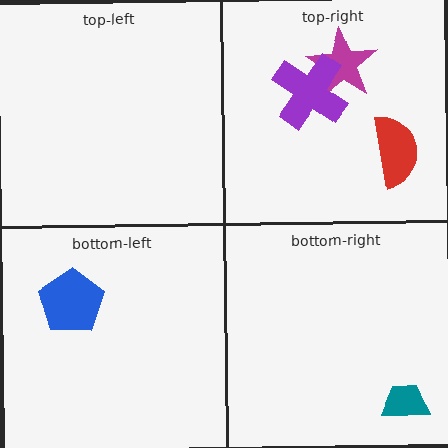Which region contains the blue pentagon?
The bottom-left region.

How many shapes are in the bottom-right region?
1.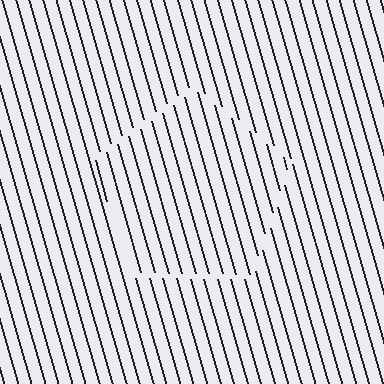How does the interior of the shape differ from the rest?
The interior of the shape contains the same grating, shifted by half a period — the contour is defined by the phase discontinuity where line-ends from the inner and outer gratings abut.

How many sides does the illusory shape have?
5 sides — the line-ends trace a pentagon.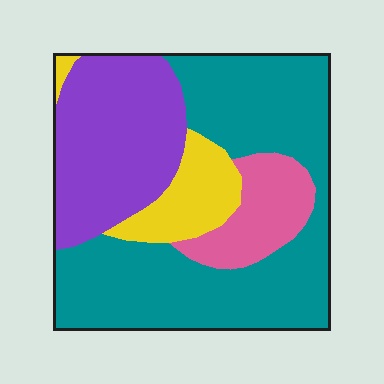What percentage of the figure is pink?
Pink takes up about one eighth (1/8) of the figure.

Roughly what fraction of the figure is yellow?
Yellow takes up about one tenth (1/10) of the figure.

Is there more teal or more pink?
Teal.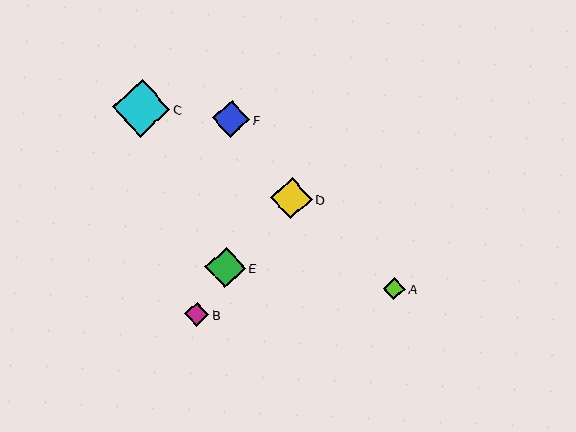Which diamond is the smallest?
Diamond A is the smallest with a size of approximately 22 pixels.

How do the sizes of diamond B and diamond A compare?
Diamond B and diamond A are approximately the same size.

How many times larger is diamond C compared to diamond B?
Diamond C is approximately 2.4 times the size of diamond B.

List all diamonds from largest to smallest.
From largest to smallest: C, D, E, F, B, A.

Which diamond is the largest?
Diamond C is the largest with a size of approximately 58 pixels.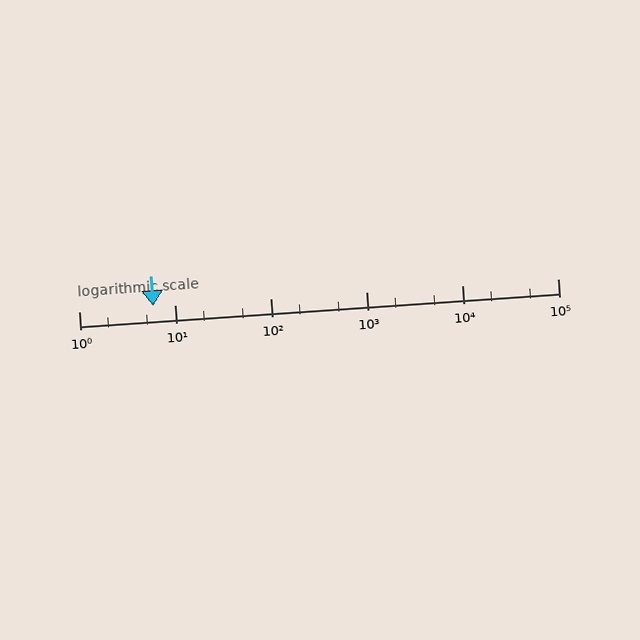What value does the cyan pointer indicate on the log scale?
The pointer indicates approximately 6.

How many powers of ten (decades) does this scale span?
The scale spans 5 decades, from 1 to 100000.